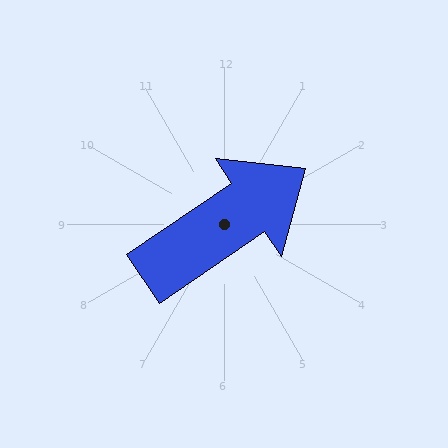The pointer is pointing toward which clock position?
Roughly 2 o'clock.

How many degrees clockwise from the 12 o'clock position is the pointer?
Approximately 56 degrees.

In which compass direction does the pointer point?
Northeast.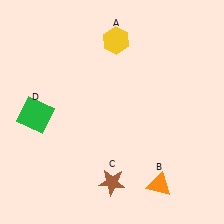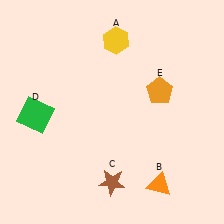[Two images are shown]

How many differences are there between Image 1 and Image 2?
There is 1 difference between the two images.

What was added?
An orange pentagon (E) was added in Image 2.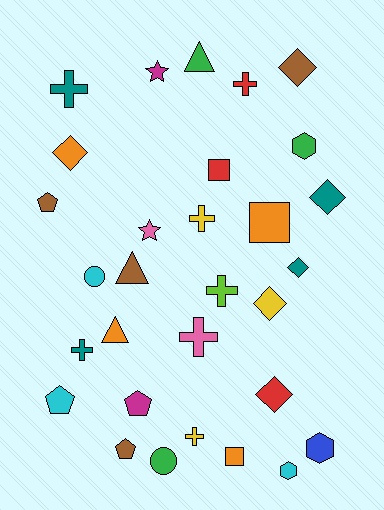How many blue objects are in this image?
There is 1 blue object.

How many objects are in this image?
There are 30 objects.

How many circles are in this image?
There are 2 circles.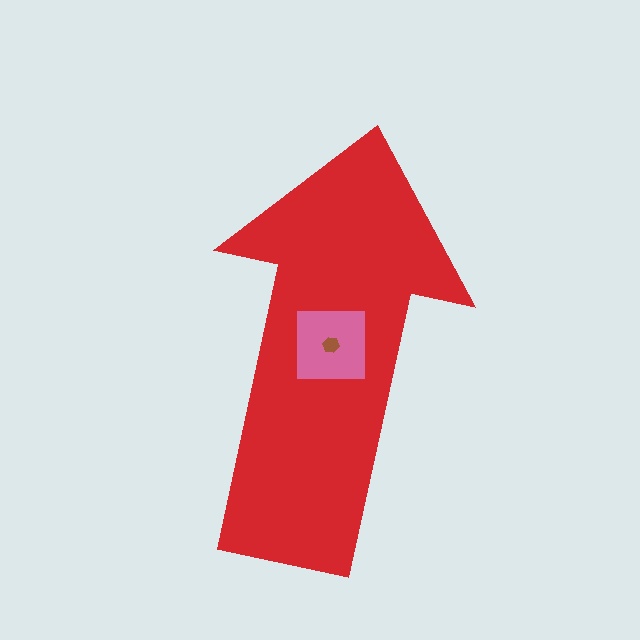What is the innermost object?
The brown hexagon.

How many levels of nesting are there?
3.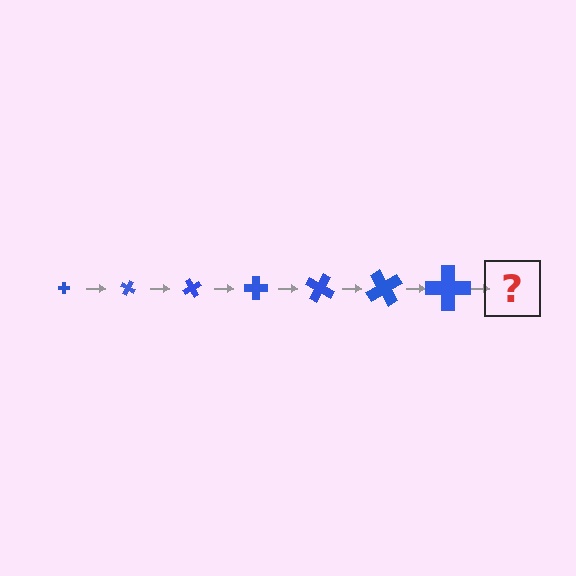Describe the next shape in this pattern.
It should be a cross, larger than the previous one and rotated 210 degrees from the start.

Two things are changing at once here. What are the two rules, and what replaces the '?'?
The two rules are that the cross grows larger each step and it rotates 30 degrees each step. The '?' should be a cross, larger than the previous one and rotated 210 degrees from the start.